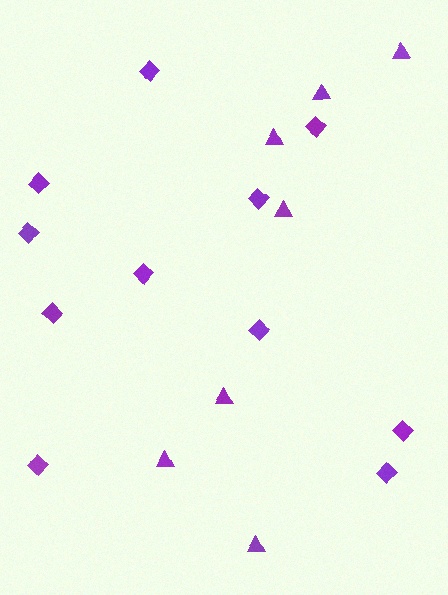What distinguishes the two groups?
There are 2 groups: one group of diamonds (11) and one group of triangles (7).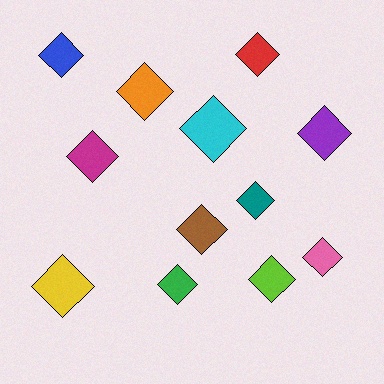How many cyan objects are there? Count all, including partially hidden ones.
There is 1 cyan object.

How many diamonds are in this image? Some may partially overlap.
There are 12 diamonds.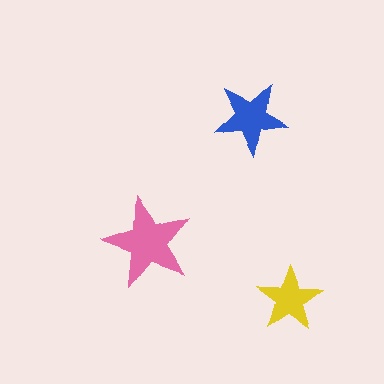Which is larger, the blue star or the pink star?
The pink one.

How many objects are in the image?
There are 3 objects in the image.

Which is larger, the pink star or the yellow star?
The pink one.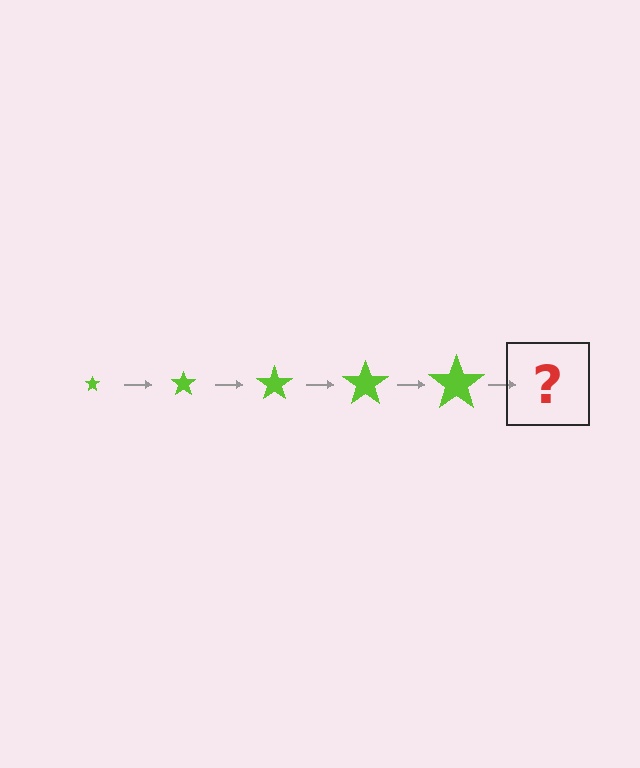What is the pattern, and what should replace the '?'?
The pattern is that the star gets progressively larger each step. The '?' should be a lime star, larger than the previous one.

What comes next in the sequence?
The next element should be a lime star, larger than the previous one.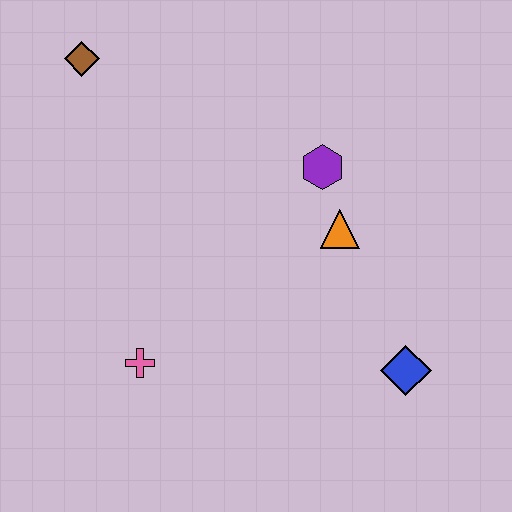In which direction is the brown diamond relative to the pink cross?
The brown diamond is above the pink cross.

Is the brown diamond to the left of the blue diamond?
Yes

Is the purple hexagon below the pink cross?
No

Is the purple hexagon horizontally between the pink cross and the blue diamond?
Yes